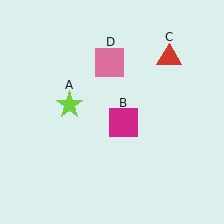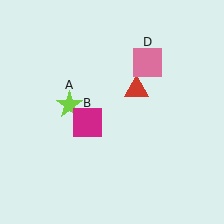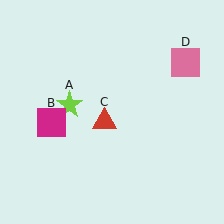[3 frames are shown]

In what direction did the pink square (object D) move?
The pink square (object D) moved right.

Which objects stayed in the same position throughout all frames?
Lime star (object A) remained stationary.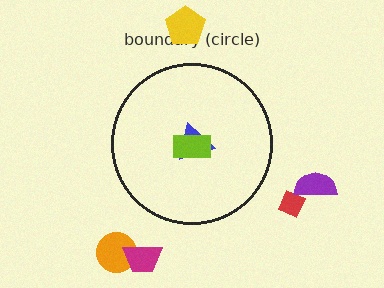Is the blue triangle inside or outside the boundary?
Inside.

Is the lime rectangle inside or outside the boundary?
Inside.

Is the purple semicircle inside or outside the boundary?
Outside.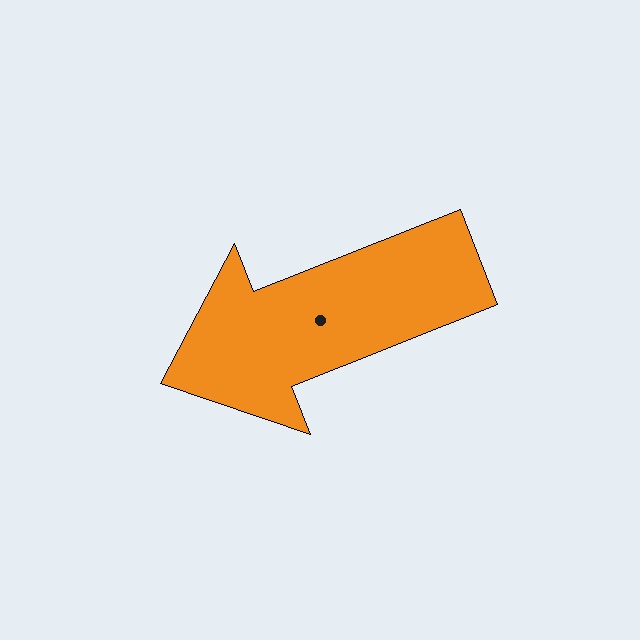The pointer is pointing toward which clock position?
Roughly 8 o'clock.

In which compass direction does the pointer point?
West.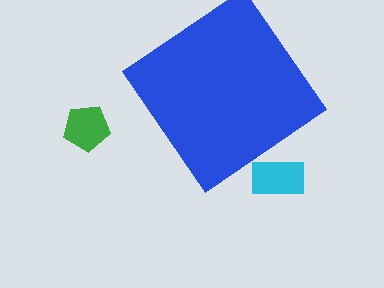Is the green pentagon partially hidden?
No, the green pentagon is fully visible.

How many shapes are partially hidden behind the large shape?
2 shapes are partially hidden.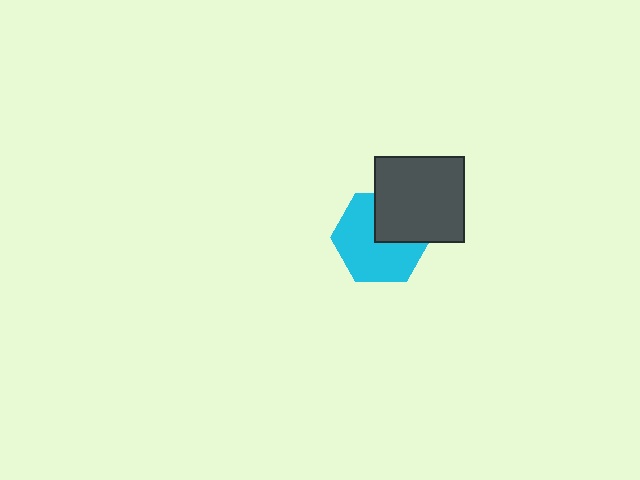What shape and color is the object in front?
The object in front is a dark gray rectangle.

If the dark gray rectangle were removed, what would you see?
You would see the complete cyan hexagon.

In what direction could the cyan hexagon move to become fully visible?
The cyan hexagon could move toward the lower-left. That would shift it out from behind the dark gray rectangle entirely.